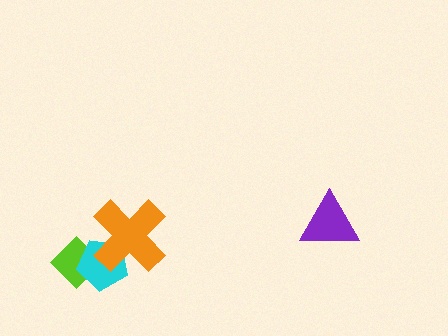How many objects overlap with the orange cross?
1 object overlaps with the orange cross.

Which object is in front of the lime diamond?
The cyan pentagon is in front of the lime diamond.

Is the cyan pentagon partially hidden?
Yes, it is partially covered by another shape.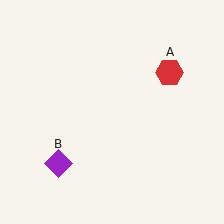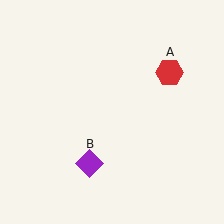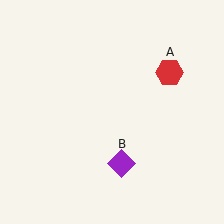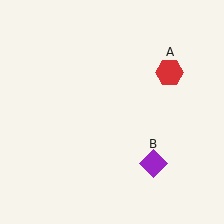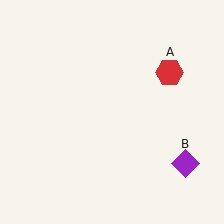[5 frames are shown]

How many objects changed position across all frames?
1 object changed position: purple diamond (object B).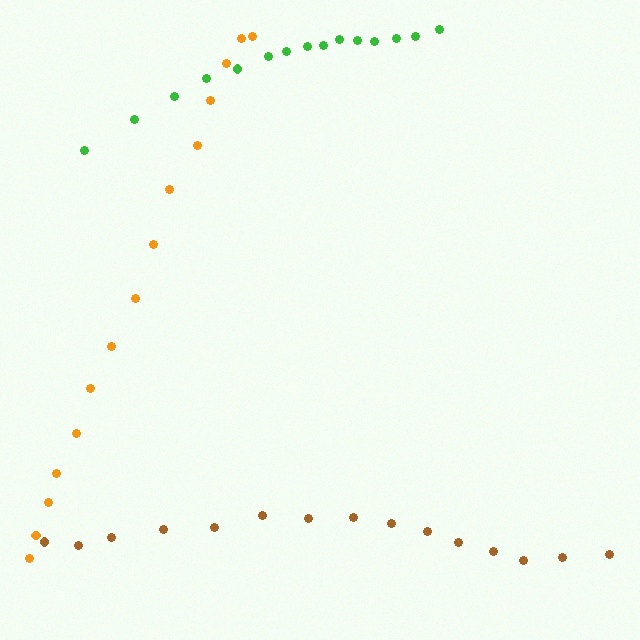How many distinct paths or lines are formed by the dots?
There are 3 distinct paths.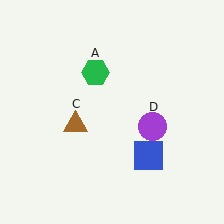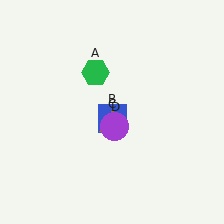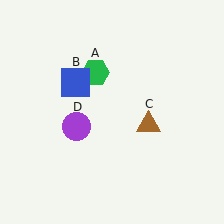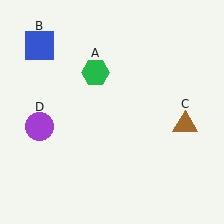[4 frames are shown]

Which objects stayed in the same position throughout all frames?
Green hexagon (object A) remained stationary.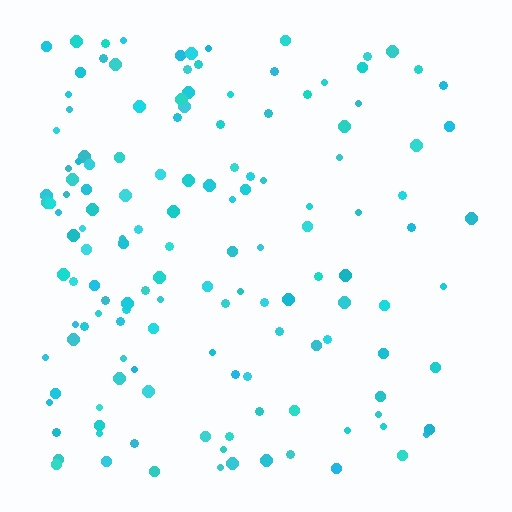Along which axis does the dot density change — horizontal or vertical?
Horizontal.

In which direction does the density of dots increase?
From right to left, with the left side densest.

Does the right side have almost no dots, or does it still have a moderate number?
Still a moderate number, just noticeably fewer than the left.